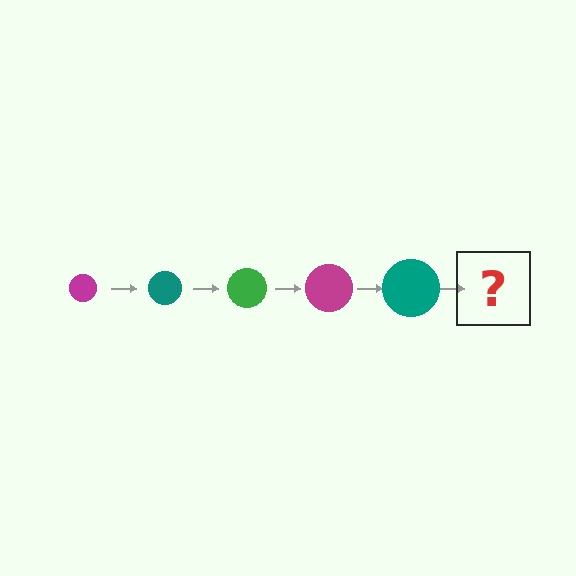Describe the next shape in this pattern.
It should be a green circle, larger than the previous one.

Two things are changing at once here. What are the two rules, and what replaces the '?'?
The two rules are that the circle grows larger each step and the color cycles through magenta, teal, and green. The '?' should be a green circle, larger than the previous one.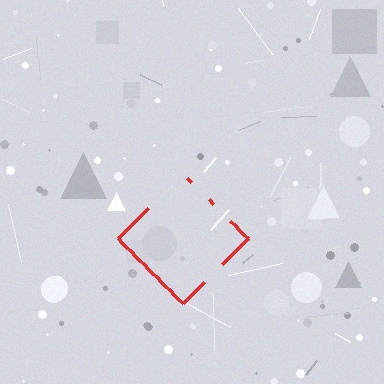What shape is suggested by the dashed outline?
The dashed outline suggests a diamond.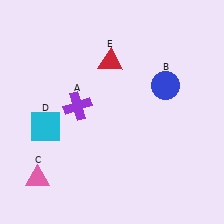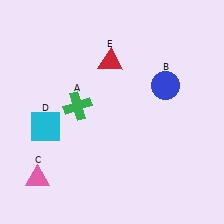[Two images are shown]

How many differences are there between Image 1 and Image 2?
There is 1 difference between the two images.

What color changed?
The cross (A) changed from purple in Image 1 to green in Image 2.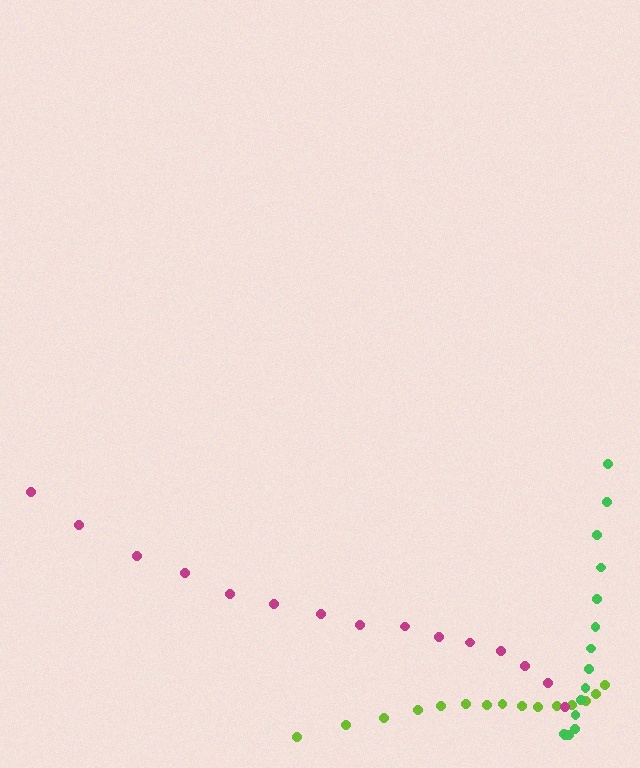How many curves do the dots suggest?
There are 3 distinct paths.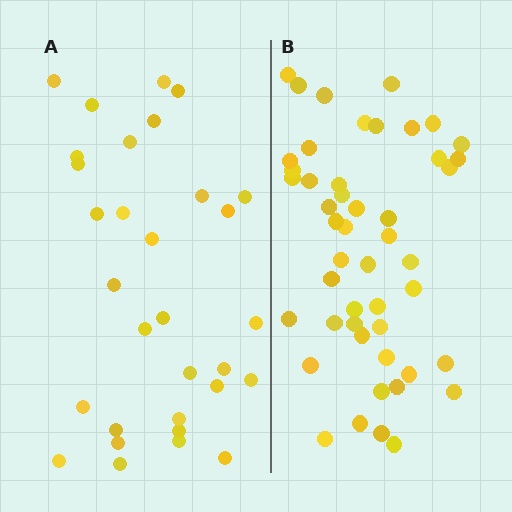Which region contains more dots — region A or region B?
Region B (the right region) has more dots.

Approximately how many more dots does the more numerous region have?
Region B has approximately 15 more dots than region A.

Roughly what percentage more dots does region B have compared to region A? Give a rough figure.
About 55% more.